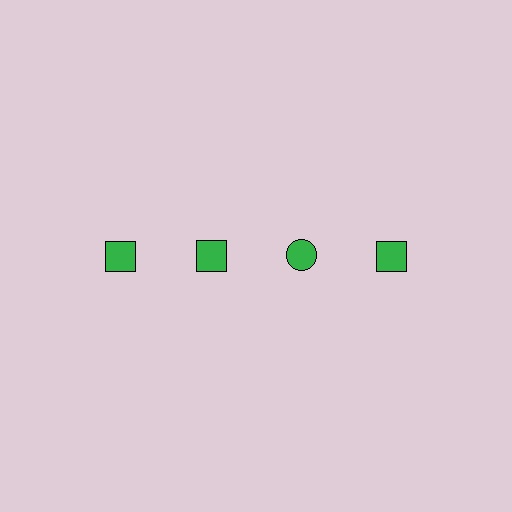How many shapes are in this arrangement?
There are 4 shapes arranged in a grid pattern.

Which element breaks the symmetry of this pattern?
The green circle in the top row, center column breaks the symmetry. All other shapes are green squares.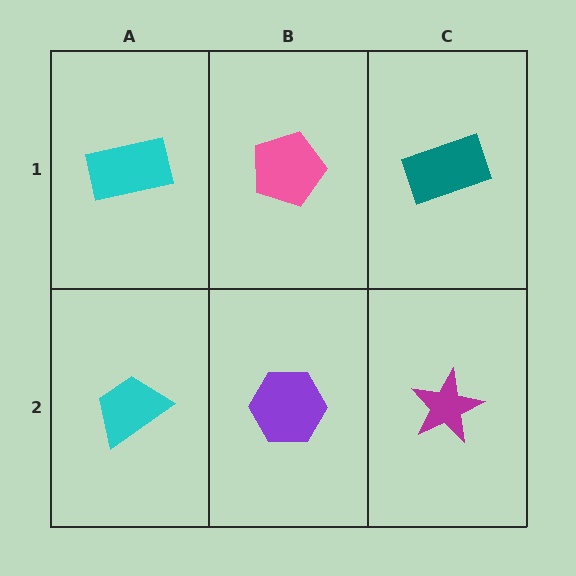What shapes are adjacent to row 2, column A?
A cyan rectangle (row 1, column A), a purple hexagon (row 2, column B).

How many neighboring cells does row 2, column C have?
2.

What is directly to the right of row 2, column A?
A purple hexagon.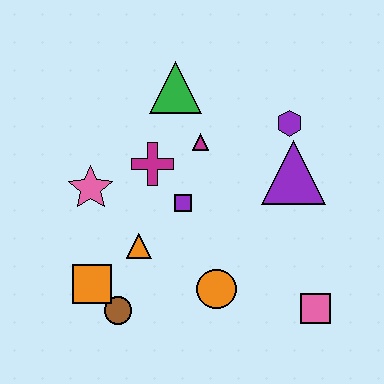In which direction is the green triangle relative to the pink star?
The green triangle is above the pink star.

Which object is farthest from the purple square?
The pink square is farthest from the purple square.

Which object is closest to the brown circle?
The orange square is closest to the brown circle.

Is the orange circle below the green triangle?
Yes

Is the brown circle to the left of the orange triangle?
Yes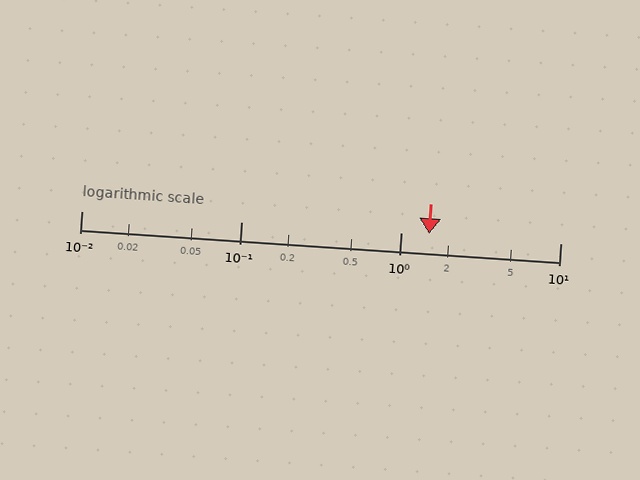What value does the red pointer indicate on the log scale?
The pointer indicates approximately 1.5.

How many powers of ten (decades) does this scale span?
The scale spans 3 decades, from 0.01 to 10.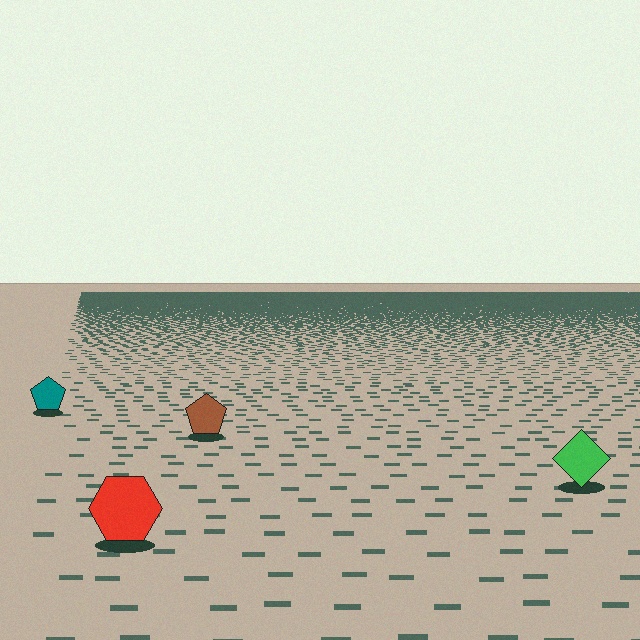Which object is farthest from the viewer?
The teal pentagon is farthest from the viewer. It appears smaller and the ground texture around it is denser.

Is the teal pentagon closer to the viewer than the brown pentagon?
No. The brown pentagon is closer — you can tell from the texture gradient: the ground texture is coarser near it.